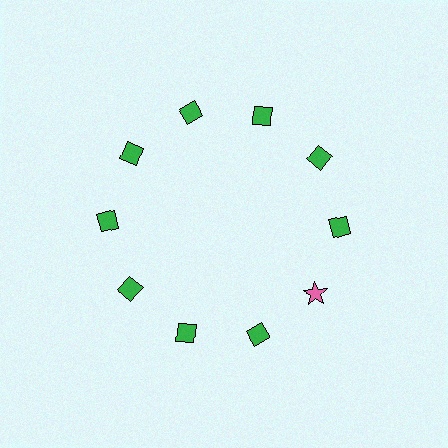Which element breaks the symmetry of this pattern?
The pink star at roughly the 4 o'clock position breaks the symmetry. All other shapes are green diamonds.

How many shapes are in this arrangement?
There are 10 shapes arranged in a ring pattern.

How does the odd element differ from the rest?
It differs in both color (pink instead of green) and shape (star instead of diamond).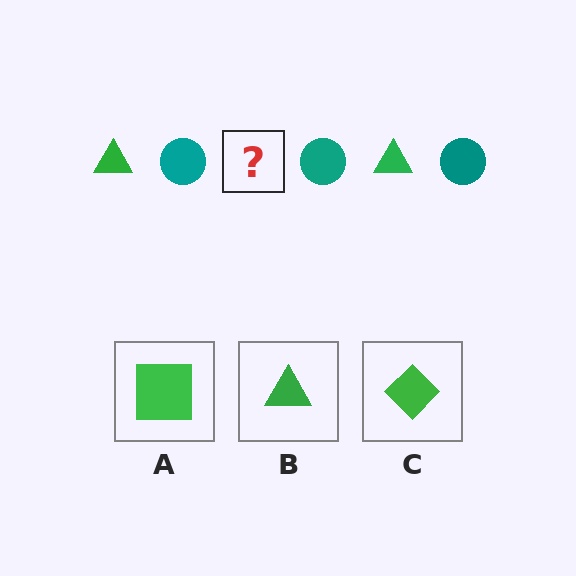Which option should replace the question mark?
Option B.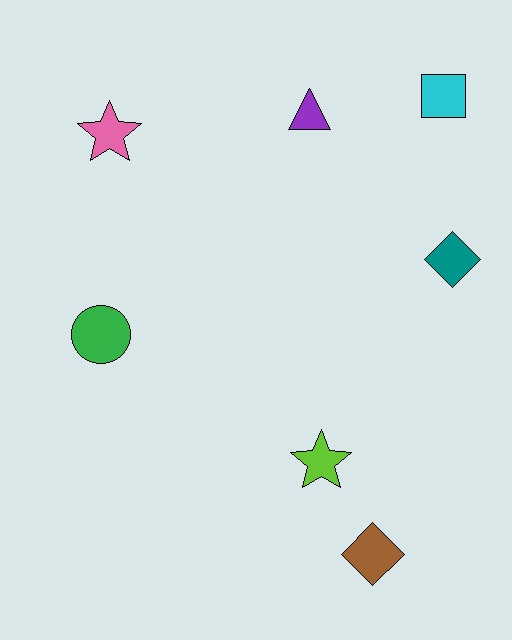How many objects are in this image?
There are 7 objects.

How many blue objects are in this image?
There are no blue objects.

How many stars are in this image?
There are 2 stars.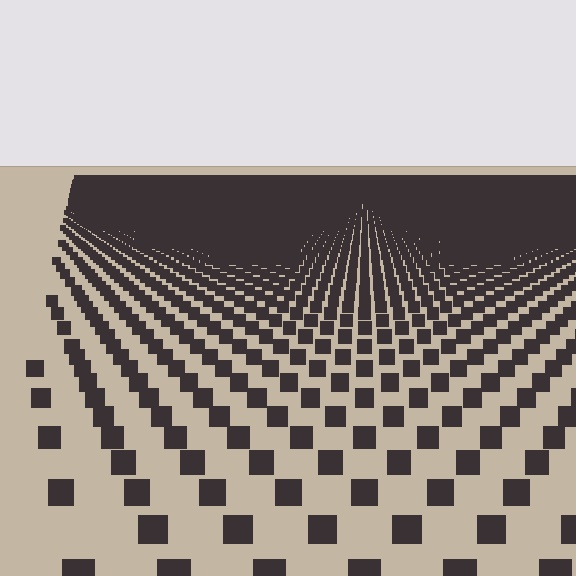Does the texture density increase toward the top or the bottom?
Density increases toward the top.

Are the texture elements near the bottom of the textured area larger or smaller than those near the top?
Larger. Near the bottom, elements are closer to the viewer and appear at a bigger on-screen size.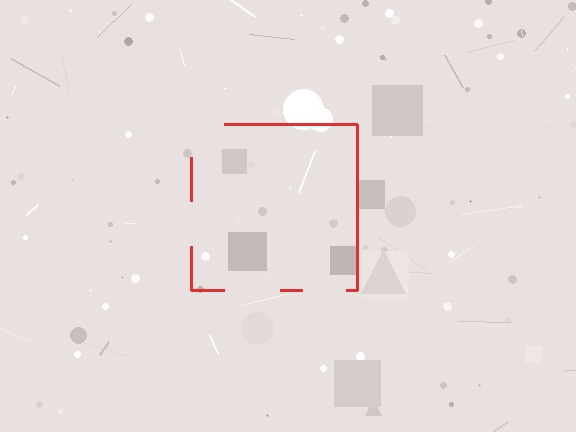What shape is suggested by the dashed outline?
The dashed outline suggests a square.